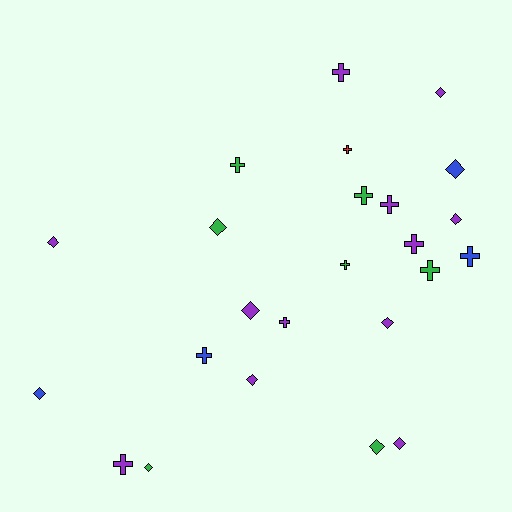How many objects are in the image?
There are 24 objects.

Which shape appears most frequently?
Cross, with 12 objects.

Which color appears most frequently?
Purple, with 12 objects.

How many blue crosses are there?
There are 2 blue crosses.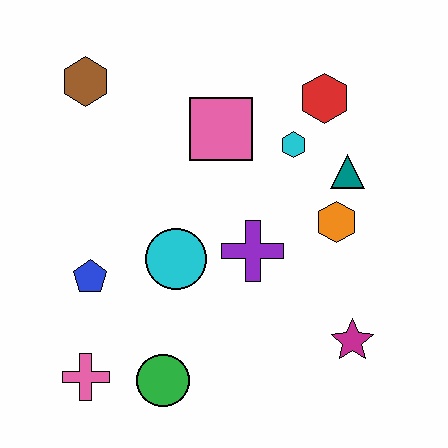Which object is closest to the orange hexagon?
The teal triangle is closest to the orange hexagon.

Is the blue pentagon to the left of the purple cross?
Yes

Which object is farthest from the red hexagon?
The pink cross is farthest from the red hexagon.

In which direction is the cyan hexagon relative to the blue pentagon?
The cyan hexagon is to the right of the blue pentagon.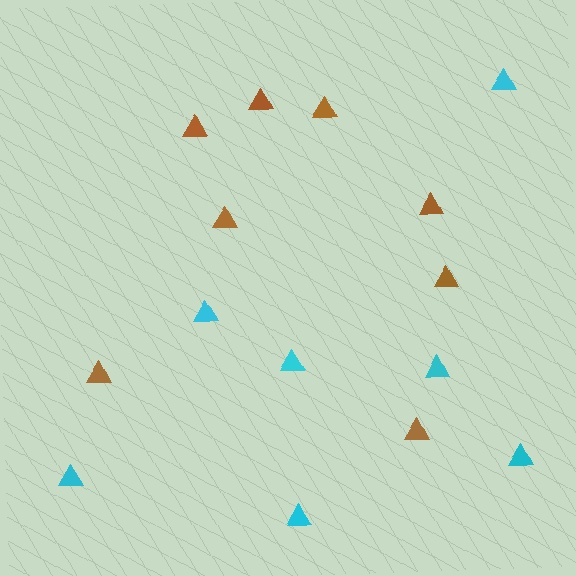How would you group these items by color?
There are 2 groups: one group of brown triangles (8) and one group of cyan triangles (7).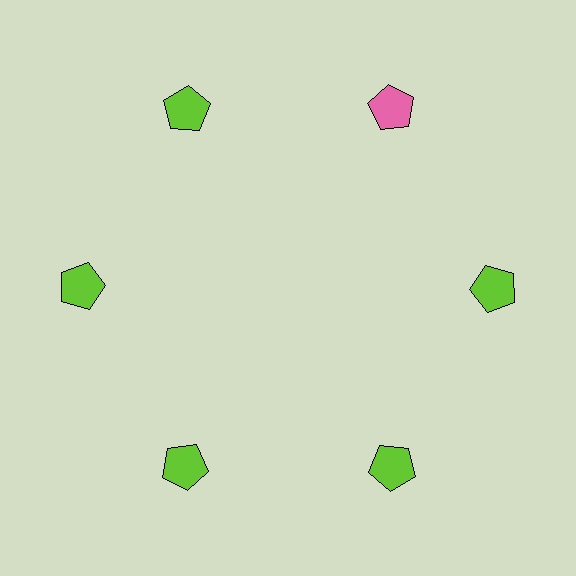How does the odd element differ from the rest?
It has a different color: pink instead of lime.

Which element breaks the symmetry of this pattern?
The pink pentagon at roughly the 1 o'clock position breaks the symmetry. All other shapes are lime pentagons.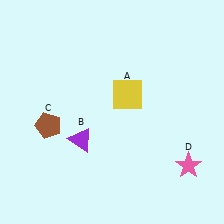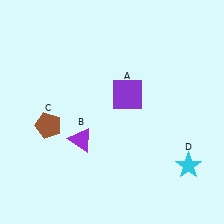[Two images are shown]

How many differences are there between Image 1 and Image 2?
There are 2 differences between the two images.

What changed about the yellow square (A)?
In Image 1, A is yellow. In Image 2, it changed to purple.